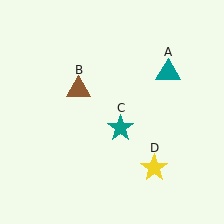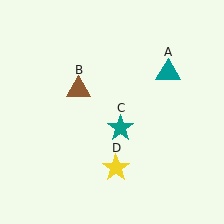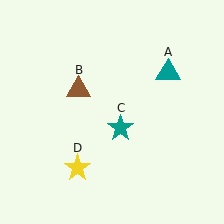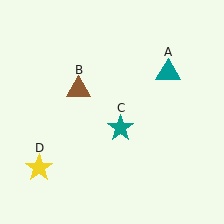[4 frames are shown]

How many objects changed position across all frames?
1 object changed position: yellow star (object D).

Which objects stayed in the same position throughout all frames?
Teal triangle (object A) and brown triangle (object B) and teal star (object C) remained stationary.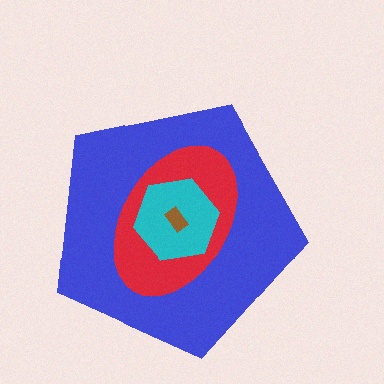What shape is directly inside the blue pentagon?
The red ellipse.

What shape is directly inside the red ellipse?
The cyan hexagon.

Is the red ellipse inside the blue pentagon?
Yes.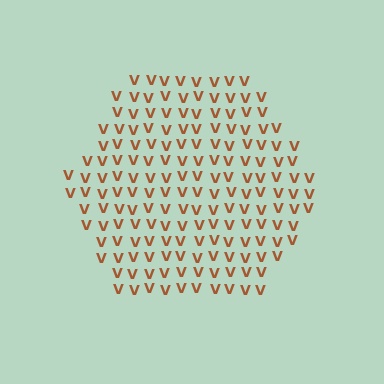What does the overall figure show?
The overall figure shows a hexagon.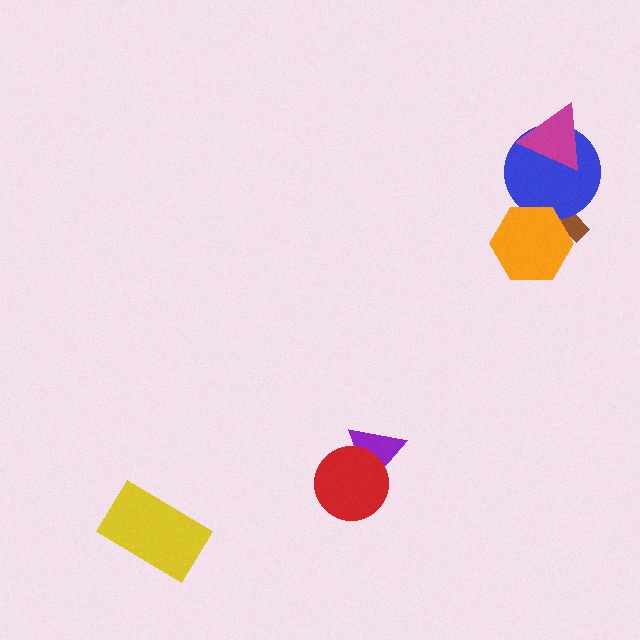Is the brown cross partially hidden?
Yes, it is partially covered by another shape.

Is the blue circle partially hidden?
Yes, it is partially covered by another shape.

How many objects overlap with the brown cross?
2 objects overlap with the brown cross.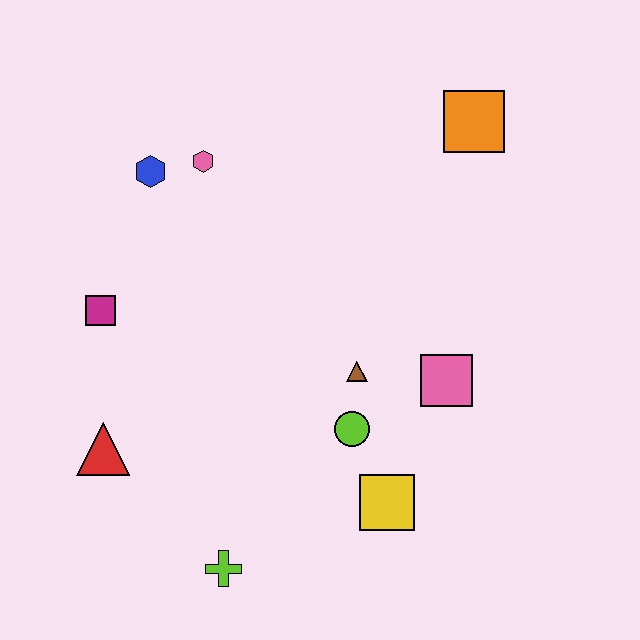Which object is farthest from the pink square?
The blue hexagon is farthest from the pink square.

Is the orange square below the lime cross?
No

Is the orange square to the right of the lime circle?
Yes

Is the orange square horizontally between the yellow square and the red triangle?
No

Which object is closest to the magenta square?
The red triangle is closest to the magenta square.